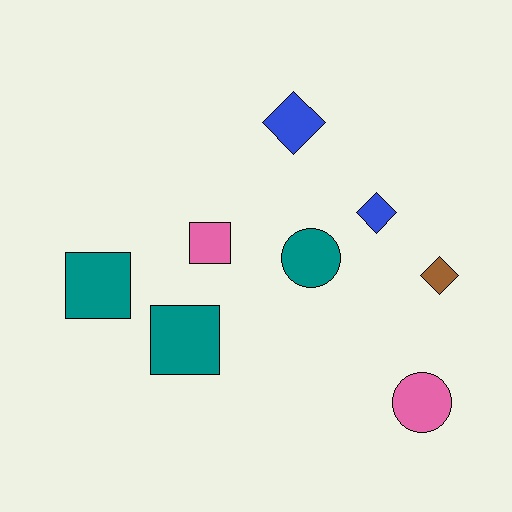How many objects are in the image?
There are 8 objects.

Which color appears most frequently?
Teal, with 3 objects.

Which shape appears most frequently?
Diamond, with 3 objects.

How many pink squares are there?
There is 1 pink square.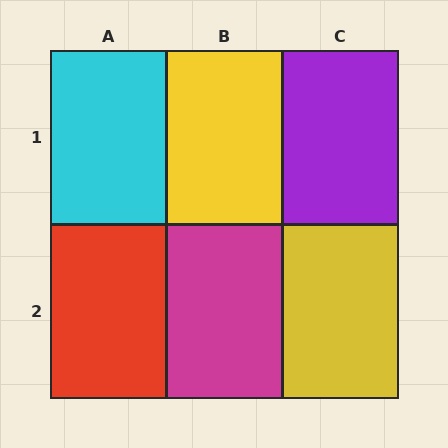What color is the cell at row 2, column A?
Red.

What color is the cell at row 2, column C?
Yellow.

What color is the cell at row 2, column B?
Magenta.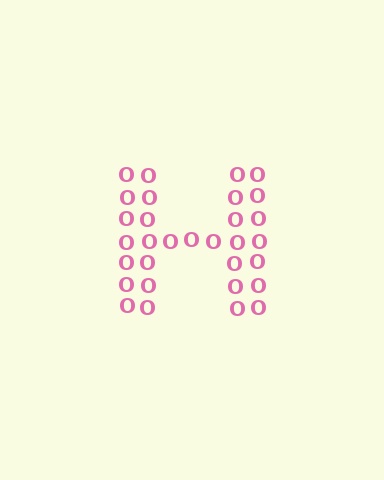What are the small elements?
The small elements are letter O's.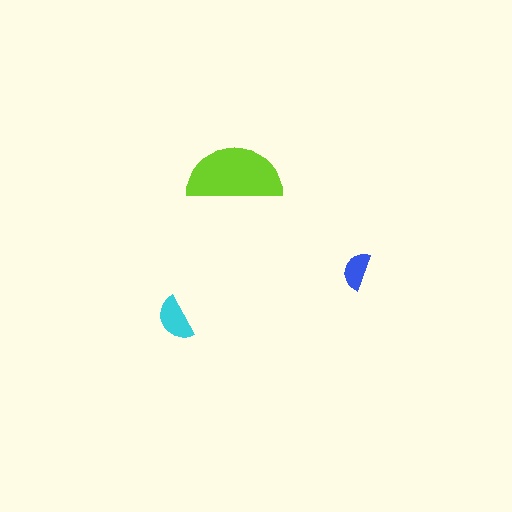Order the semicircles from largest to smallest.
the lime one, the cyan one, the blue one.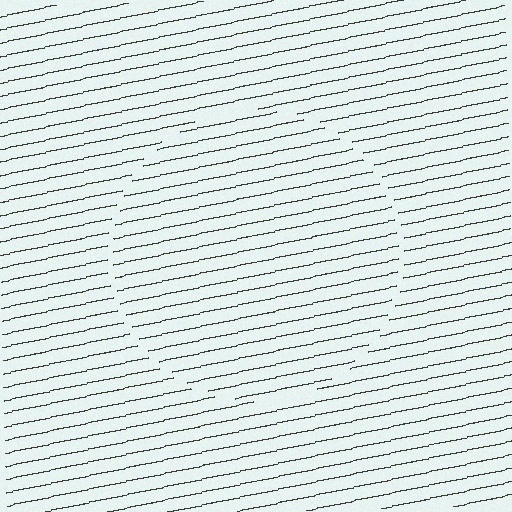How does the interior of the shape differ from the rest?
The interior of the shape contains the same grating, shifted by half a period — the contour is defined by the phase discontinuity where line-ends from the inner and outer gratings abut.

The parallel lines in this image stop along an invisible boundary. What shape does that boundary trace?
An illusory circle. The interior of the shape contains the same grating, shifted by half a period — the contour is defined by the phase discontinuity where line-ends from the inner and outer gratings abut.